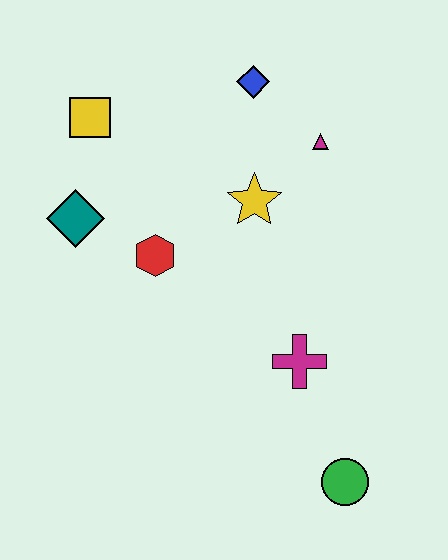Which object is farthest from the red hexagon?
The green circle is farthest from the red hexagon.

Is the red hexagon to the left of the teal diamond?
No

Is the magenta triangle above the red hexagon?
Yes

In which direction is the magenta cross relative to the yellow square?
The magenta cross is below the yellow square.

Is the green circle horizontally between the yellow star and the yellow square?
No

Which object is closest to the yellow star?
The magenta triangle is closest to the yellow star.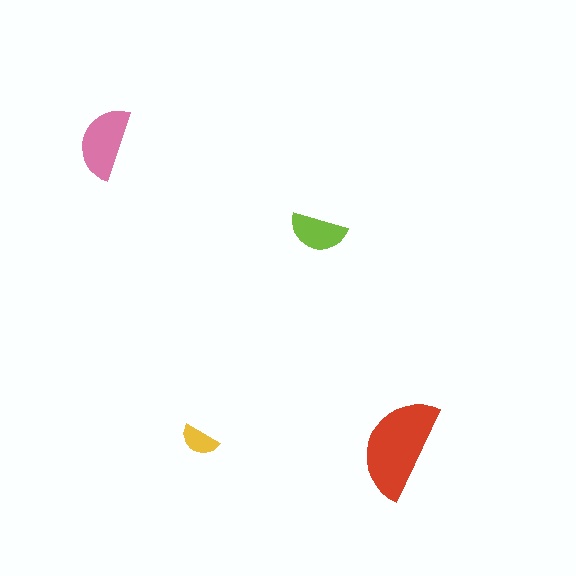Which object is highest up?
The pink semicircle is topmost.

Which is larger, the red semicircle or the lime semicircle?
The red one.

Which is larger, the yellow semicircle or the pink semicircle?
The pink one.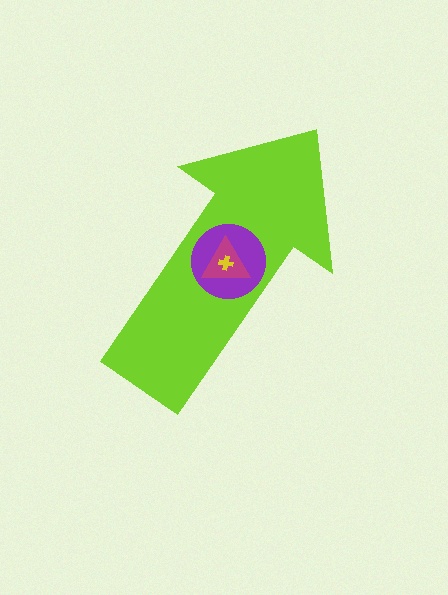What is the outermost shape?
The lime arrow.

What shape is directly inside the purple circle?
The magenta triangle.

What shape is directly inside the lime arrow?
The purple circle.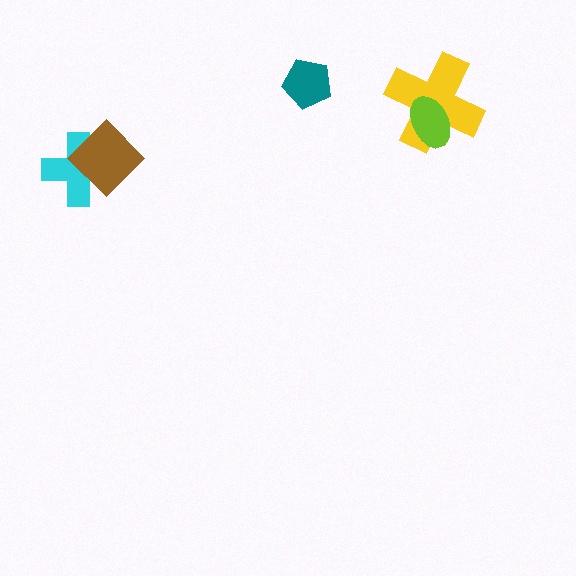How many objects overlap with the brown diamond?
1 object overlaps with the brown diamond.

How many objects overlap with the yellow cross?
1 object overlaps with the yellow cross.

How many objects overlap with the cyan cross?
1 object overlaps with the cyan cross.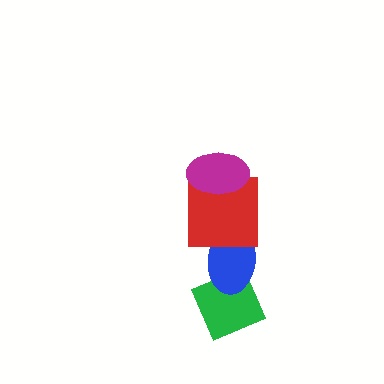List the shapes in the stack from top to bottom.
From top to bottom: the magenta ellipse, the red square, the blue ellipse, the green diamond.